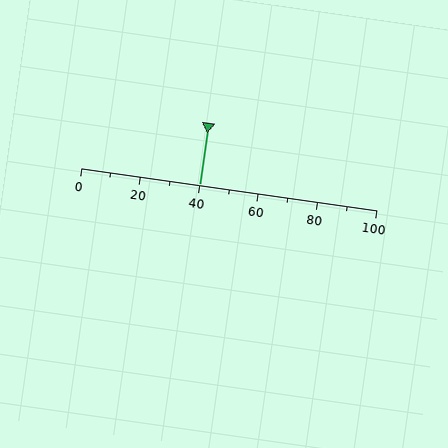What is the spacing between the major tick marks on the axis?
The major ticks are spaced 20 apart.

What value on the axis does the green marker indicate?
The marker indicates approximately 40.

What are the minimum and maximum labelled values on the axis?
The axis runs from 0 to 100.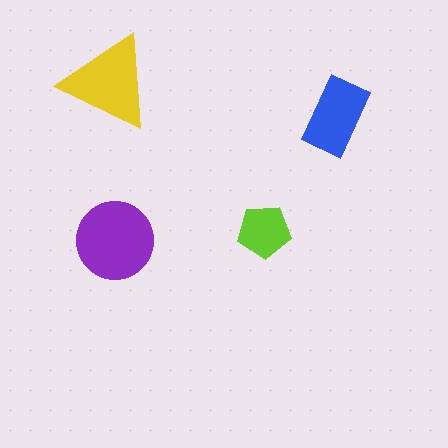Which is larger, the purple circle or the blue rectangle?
The purple circle.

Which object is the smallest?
The lime pentagon.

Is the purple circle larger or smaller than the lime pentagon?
Larger.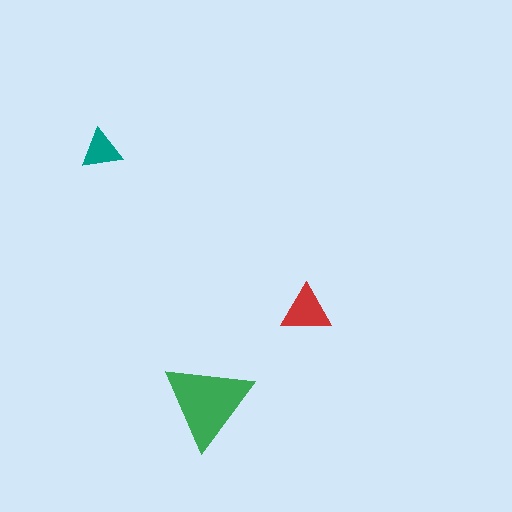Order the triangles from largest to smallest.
the green one, the red one, the teal one.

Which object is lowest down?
The green triangle is bottommost.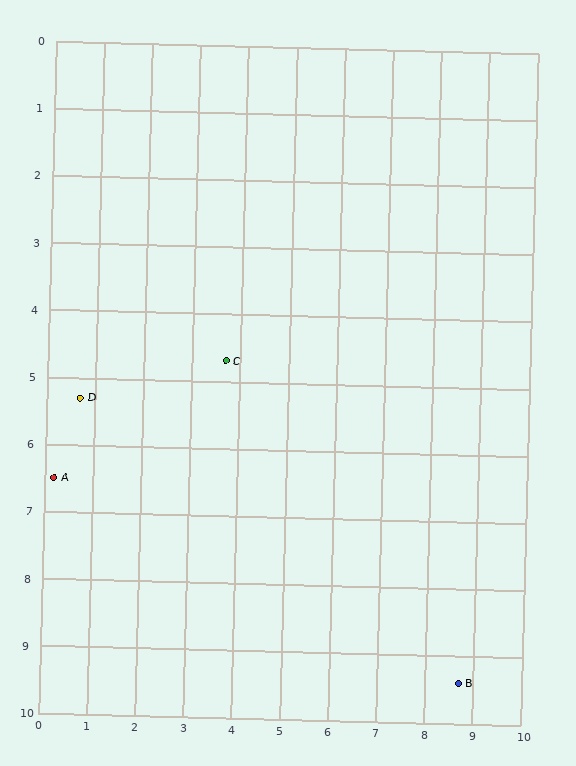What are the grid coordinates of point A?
Point A is at approximately (0.2, 6.5).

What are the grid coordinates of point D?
Point D is at approximately (0.7, 5.3).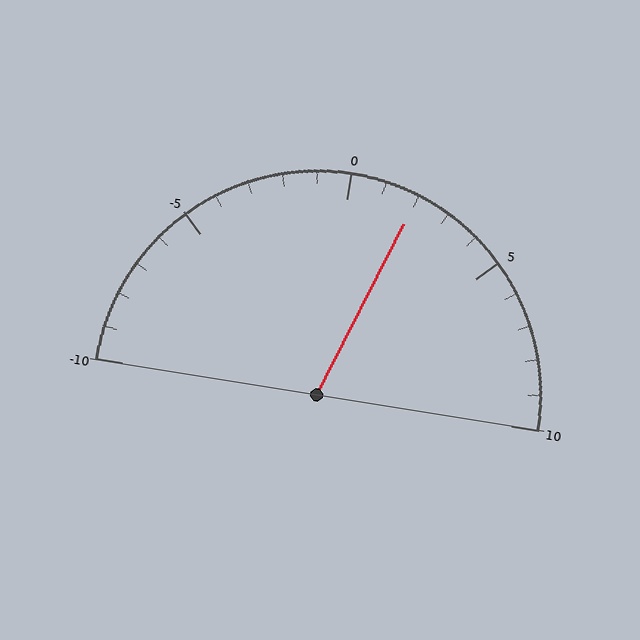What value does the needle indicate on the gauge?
The needle indicates approximately 2.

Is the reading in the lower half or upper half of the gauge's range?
The reading is in the upper half of the range (-10 to 10).